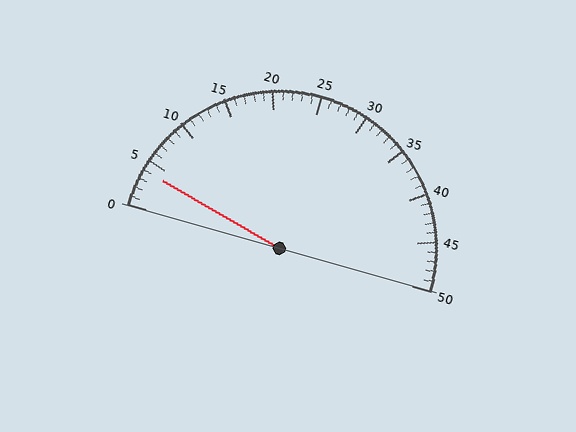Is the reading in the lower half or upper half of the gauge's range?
The reading is in the lower half of the range (0 to 50).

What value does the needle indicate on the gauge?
The needle indicates approximately 4.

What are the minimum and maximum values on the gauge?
The gauge ranges from 0 to 50.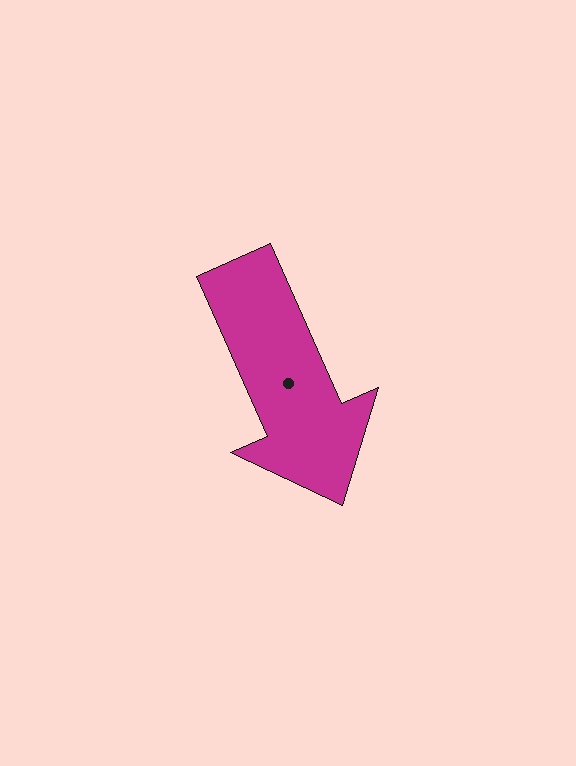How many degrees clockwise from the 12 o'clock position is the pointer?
Approximately 156 degrees.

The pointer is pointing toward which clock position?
Roughly 5 o'clock.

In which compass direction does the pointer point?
Southeast.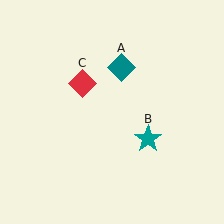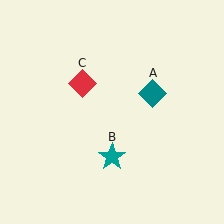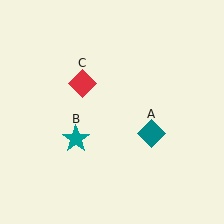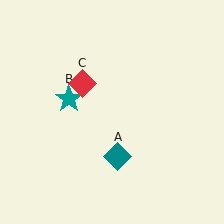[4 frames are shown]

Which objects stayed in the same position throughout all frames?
Red diamond (object C) remained stationary.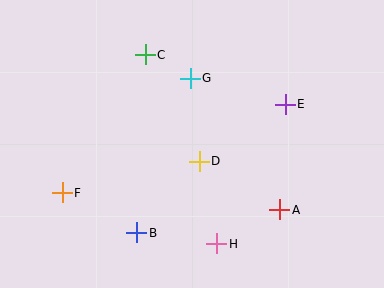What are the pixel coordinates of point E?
Point E is at (285, 104).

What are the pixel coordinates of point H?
Point H is at (217, 244).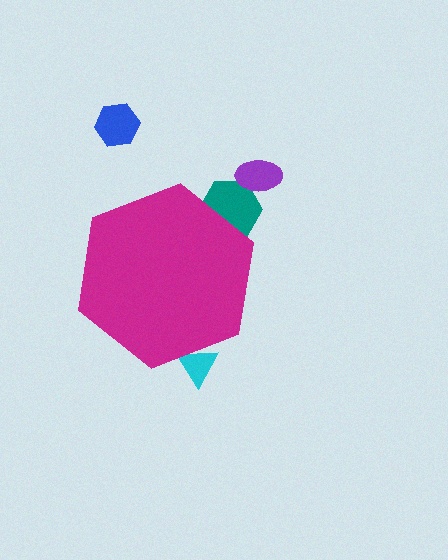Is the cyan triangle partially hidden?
Yes, the cyan triangle is partially hidden behind the magenta hexagon.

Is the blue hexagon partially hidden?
No, the blue hexagon is fully visible.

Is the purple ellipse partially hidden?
No, the purple ellipse is fully visible.